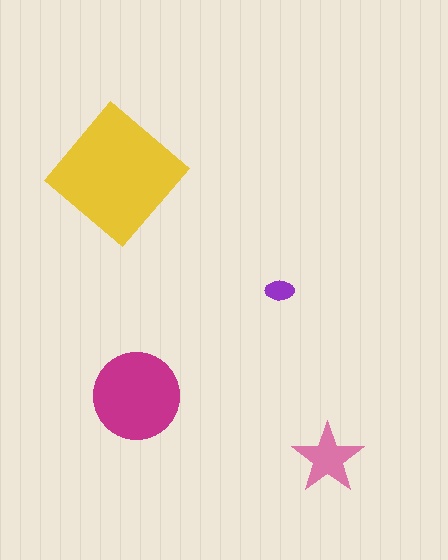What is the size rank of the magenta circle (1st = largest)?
2nd.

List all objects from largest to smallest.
The yellow diamond, the magenta circle, the pink star, the purple ellipse.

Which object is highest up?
The yellow diamond is topmost.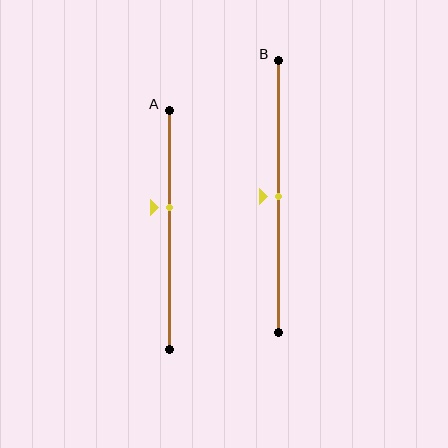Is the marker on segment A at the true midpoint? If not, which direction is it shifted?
No, the marker on segment A is shifted upward by about 9% of the segment length.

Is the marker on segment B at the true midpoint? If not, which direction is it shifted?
Yes, the marker on segment B is at the true midpoint.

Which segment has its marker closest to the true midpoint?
Segment B has its marker closest to the true midpoint.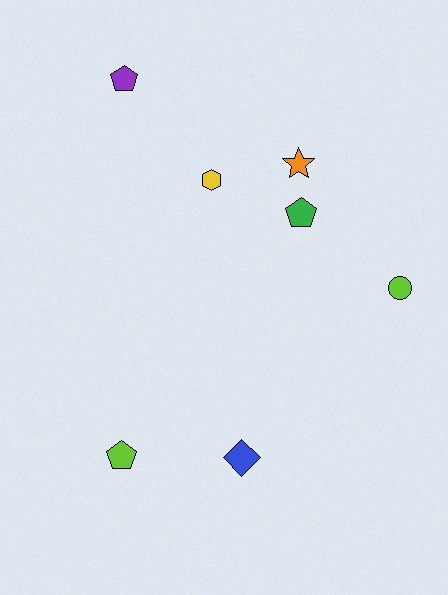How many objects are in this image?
There are 7 objects.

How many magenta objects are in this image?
There are no magenta objects.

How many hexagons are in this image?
There is 1 hexagon.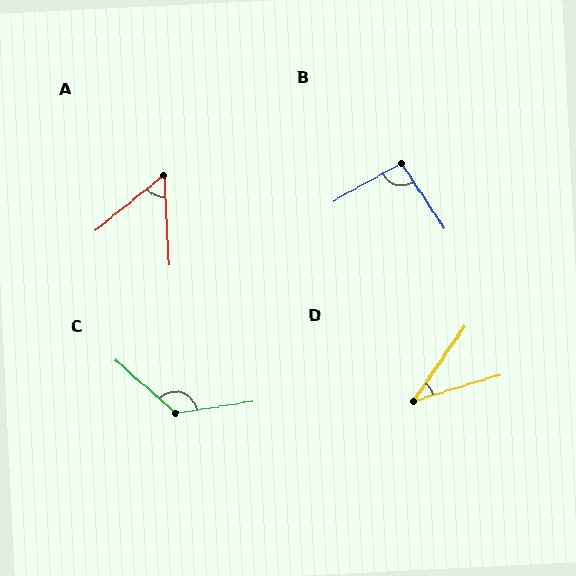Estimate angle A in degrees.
Approximately 54 degrees.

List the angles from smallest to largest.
D (38°), A (54°), B (94°), C (129°).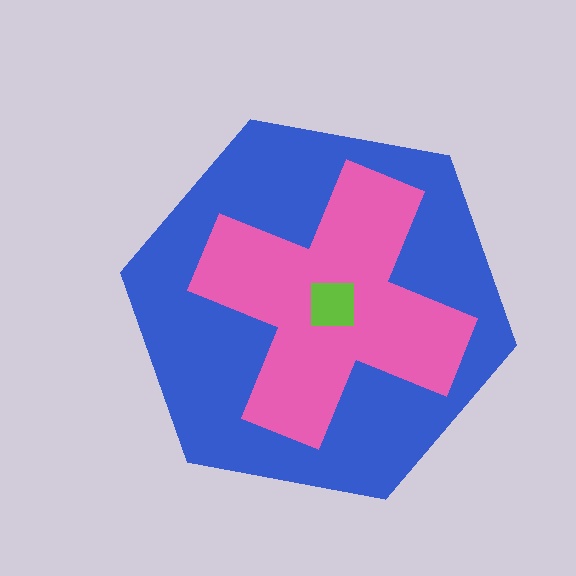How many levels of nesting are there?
3.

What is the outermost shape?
The blue hexagon.